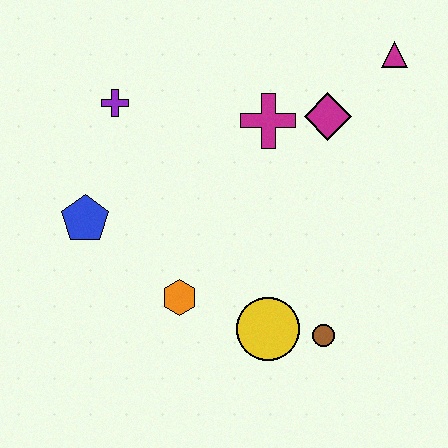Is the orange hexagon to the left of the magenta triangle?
Yes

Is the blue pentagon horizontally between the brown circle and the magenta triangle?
No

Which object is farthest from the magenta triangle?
The blue pentagon is farthest from the magenta triangle.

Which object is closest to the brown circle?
The yellow circle is closest to the brown circle.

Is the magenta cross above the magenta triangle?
No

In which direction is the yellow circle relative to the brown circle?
The yellow circle is to the left of the brown circle.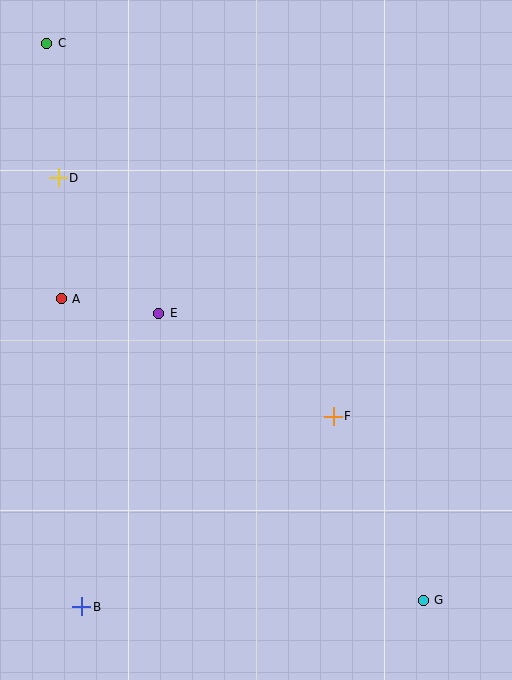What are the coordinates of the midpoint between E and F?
The midpoint between E and F is at (246, 365).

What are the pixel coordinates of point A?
Point A is at (61, 299).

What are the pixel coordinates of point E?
Point E is at (159, 313).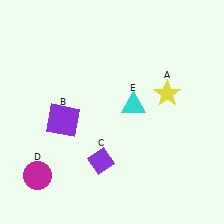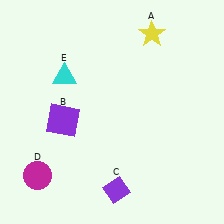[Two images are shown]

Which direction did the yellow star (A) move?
The yellow star (A) moved up.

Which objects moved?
The objects that moved are: the yellow star (A), the purple diamond (C), the cyan triangle (E).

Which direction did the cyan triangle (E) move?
The cyan triangle (E) moved left.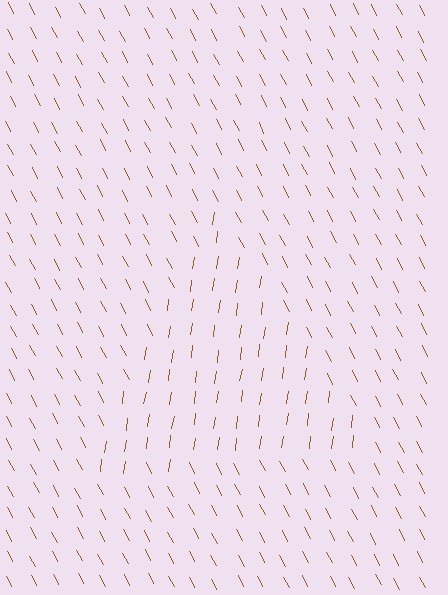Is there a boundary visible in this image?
Yes, there is a texture boundary formed by a change in line orientation.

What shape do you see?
I see a triangle.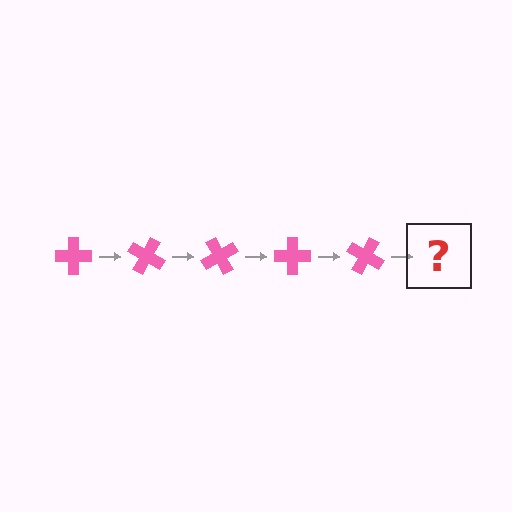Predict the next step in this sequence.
The next step is a pink cross rotated 150 degrees.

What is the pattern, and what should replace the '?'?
The pattern is that the cross rotates 30 degrees each step. The '?' should be a pink cross rotated 150 degrees.